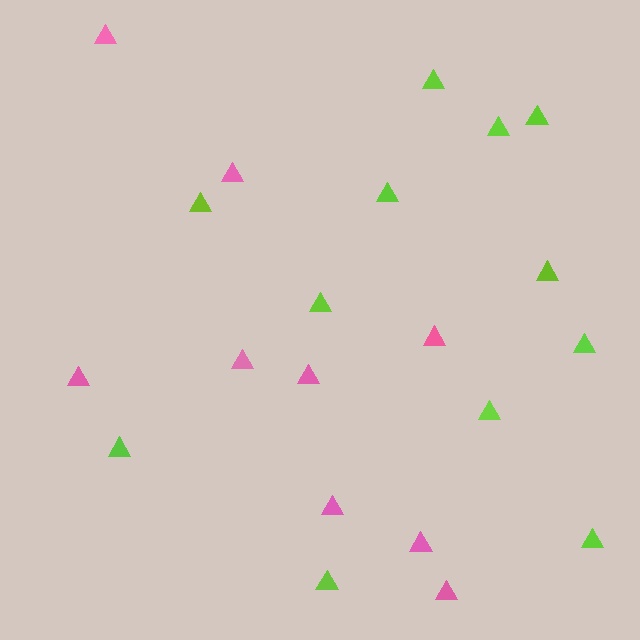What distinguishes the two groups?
There are 2 groups: one group of lime triangles (12) and one group of pink triangles (9).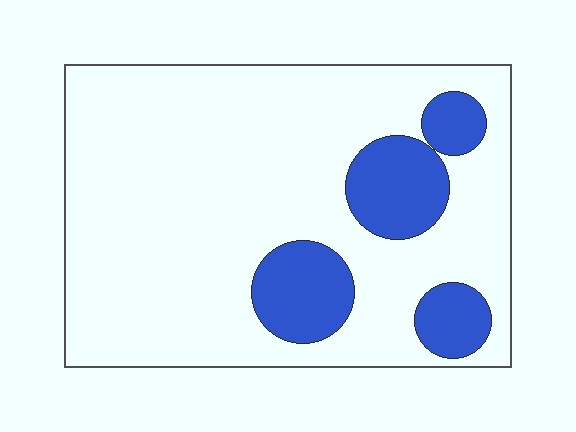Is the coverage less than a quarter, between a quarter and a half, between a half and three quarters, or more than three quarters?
Less than a quarter.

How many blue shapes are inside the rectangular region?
4.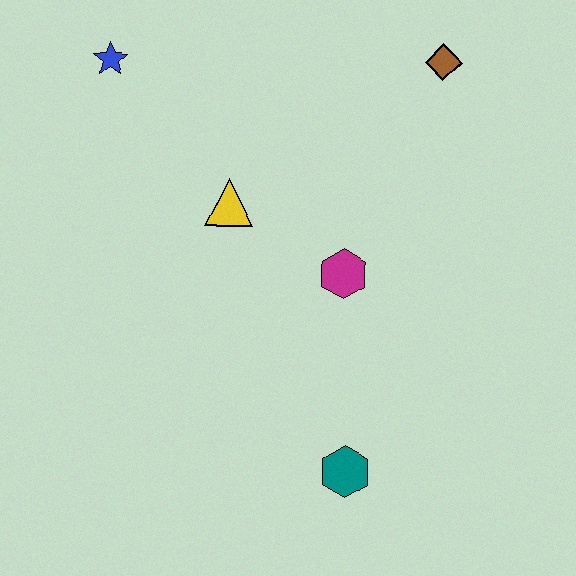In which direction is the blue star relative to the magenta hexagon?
The blue star is to the left of the magenta hexagon.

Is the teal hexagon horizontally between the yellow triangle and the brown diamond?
Yes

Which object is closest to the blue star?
The yellow triangle is closest to the blue star.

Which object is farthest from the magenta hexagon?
The blue star is farthest from the magenta hexagon.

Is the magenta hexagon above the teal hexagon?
Yes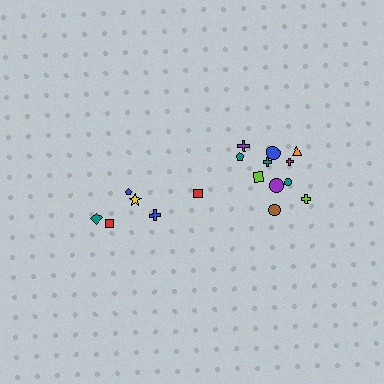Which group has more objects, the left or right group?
The right group.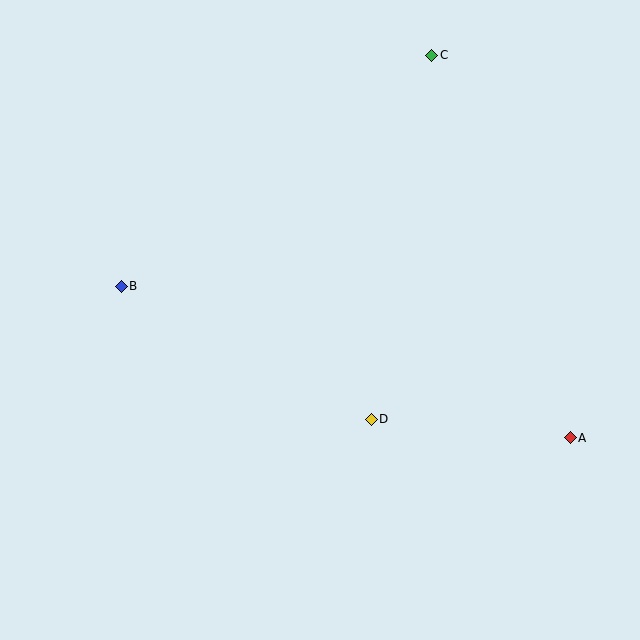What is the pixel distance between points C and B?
The distance between C and B is 387 pixels.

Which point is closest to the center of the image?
Point D at (371, 420) is closest to the center.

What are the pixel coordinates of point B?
Point B is at (121, 286).